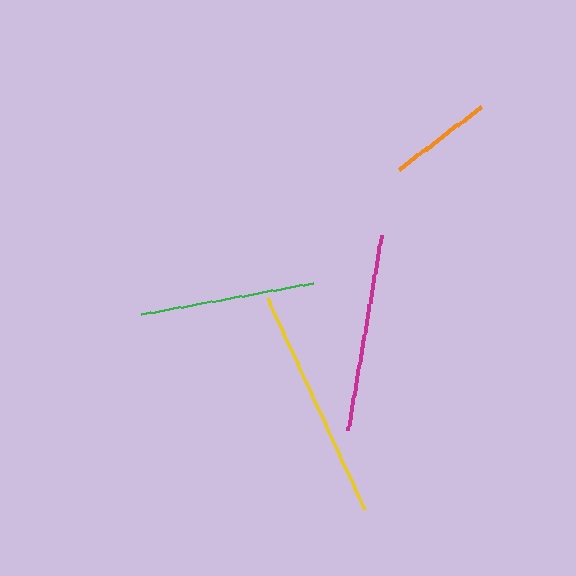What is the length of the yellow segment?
The yellow segment is approximately 232 pixels long.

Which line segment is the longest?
The yellow line is the longest at approximately 232 pixels.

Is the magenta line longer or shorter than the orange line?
The magenta line is longer than the orange line.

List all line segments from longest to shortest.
From longest to shortest: yellow, magenta, green, orange.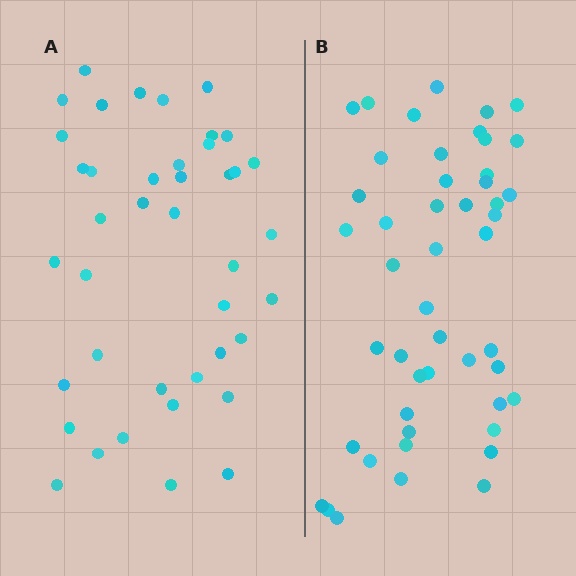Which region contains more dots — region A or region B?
Region B (the right region) has more dots.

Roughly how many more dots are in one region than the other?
Region B has roughly 8 or so more dots than region A.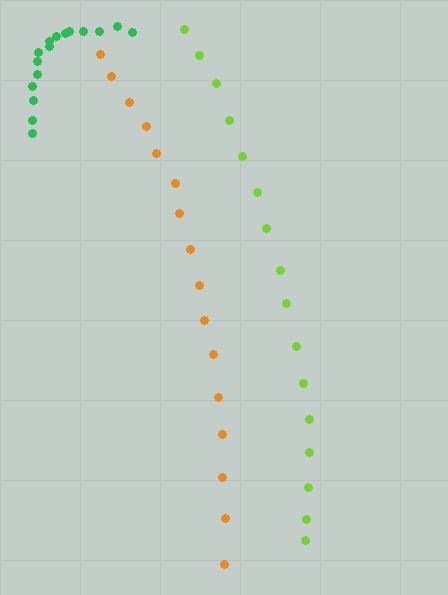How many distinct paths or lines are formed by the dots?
There are 3 distinct paths.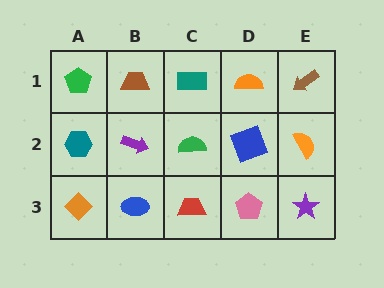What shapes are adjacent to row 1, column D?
A blue square (row 2, column D), a teal rectangle (row 1, column C), a brown arrow (row 1, column E).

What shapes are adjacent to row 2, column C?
A teal rectangle (row 1, column C), a red trapezoid (row 3, column C), a purple arrow (row 2, column B), a blue square (row 2, column D).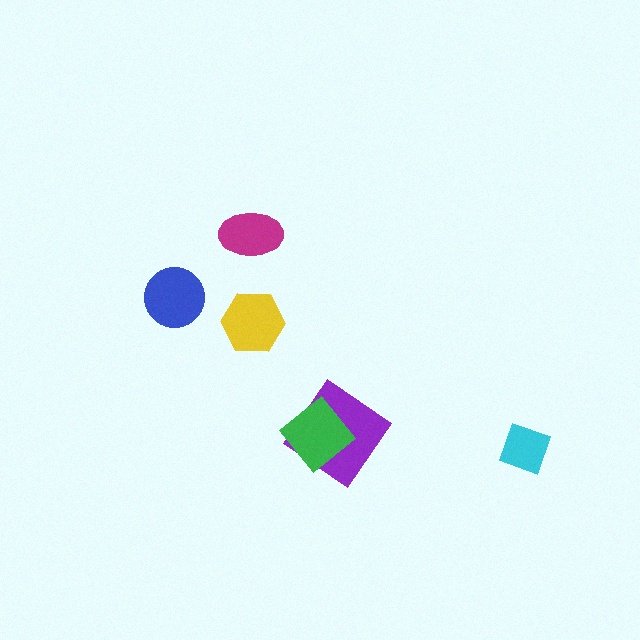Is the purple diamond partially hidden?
Yes, it is partially covered by another shape.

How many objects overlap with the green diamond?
1 object overlaps with the green diamond.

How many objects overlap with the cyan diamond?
0 objects overlap with the cyan diamond.